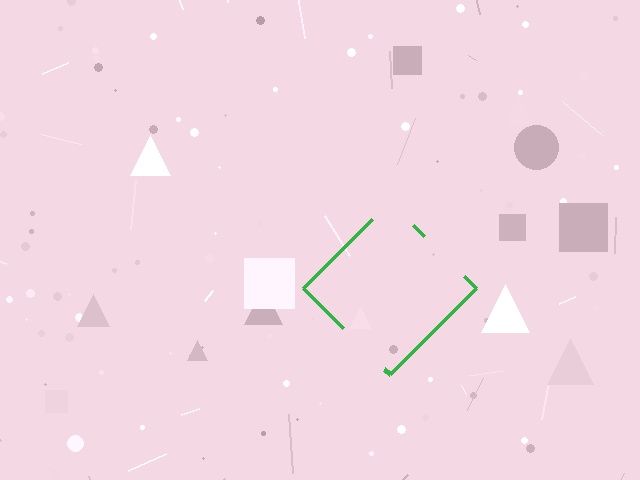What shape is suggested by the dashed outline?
The dashed outline suggests a diamond.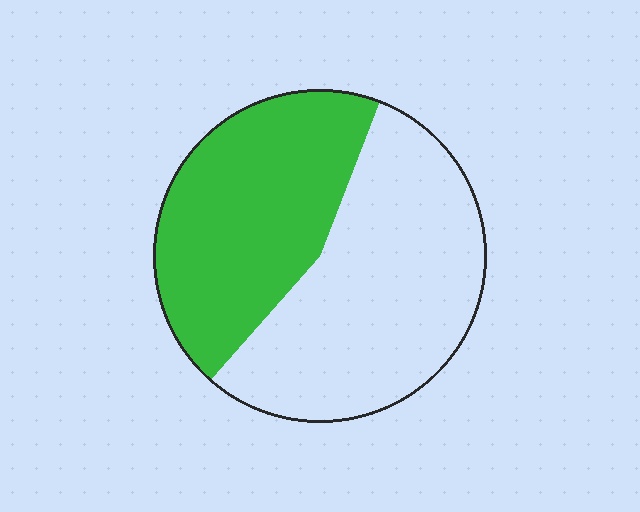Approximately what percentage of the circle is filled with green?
Approximately 45%.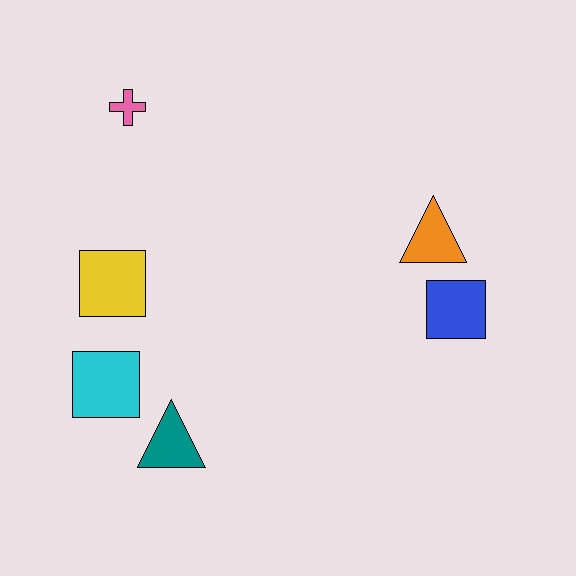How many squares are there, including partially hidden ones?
There are 3 squares.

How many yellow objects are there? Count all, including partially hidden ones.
There is 1 yellow object.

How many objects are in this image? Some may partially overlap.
There are 6 objects.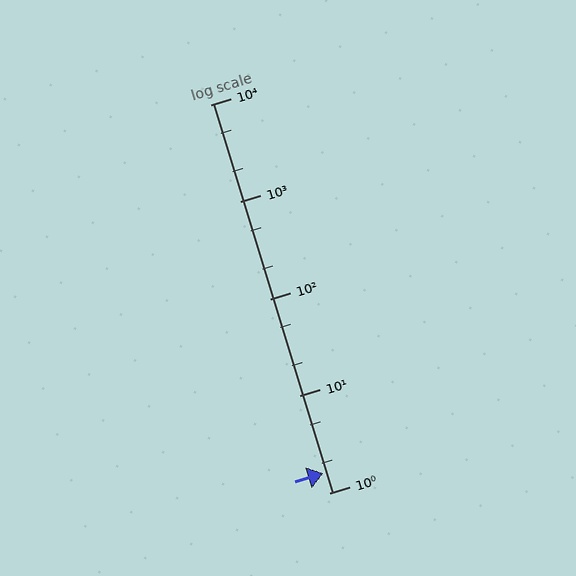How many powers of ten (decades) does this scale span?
The scale spans 4 decades, from 1 to 10000.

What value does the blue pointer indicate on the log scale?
The pointer indicates approximately 1.6.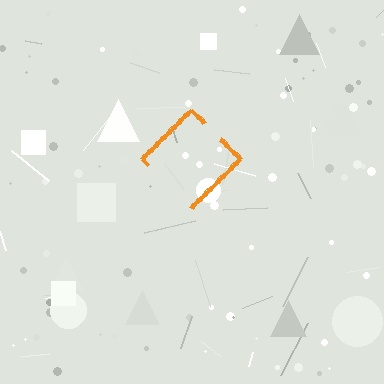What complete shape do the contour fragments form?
The contour fragments form a diamond.